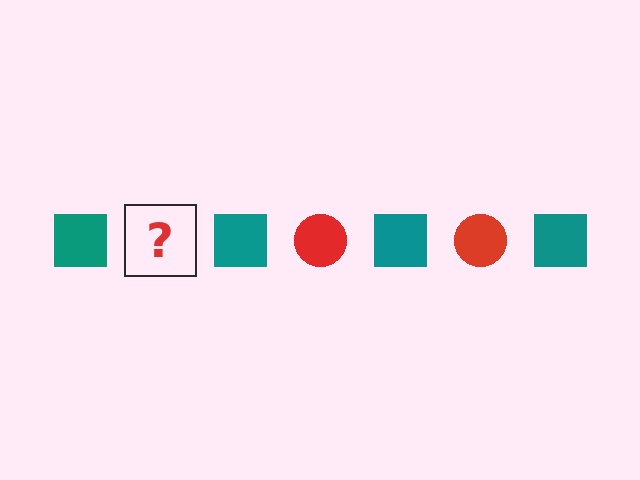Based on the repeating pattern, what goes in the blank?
The blank should be a red circle.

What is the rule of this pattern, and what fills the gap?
The rule is that the pattern alternates between teal square and red circle. The gap should be filled with a red circle.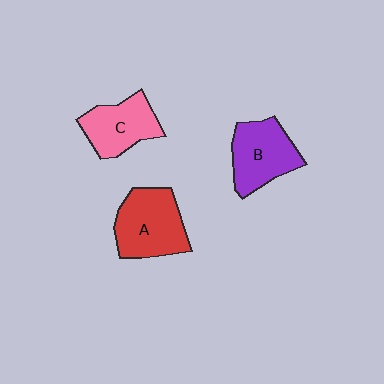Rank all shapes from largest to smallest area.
From largest to smallest: A (red), B (purple), C (pink).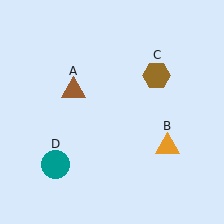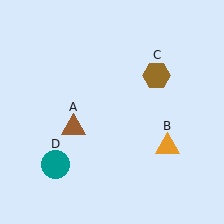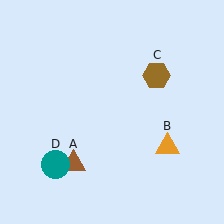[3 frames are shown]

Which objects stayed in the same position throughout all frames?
Orange triangle (object B) and brown hexagon (object C) and teal circle (object D) remained stationary.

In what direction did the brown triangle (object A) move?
The brown triangle (object A) moved down.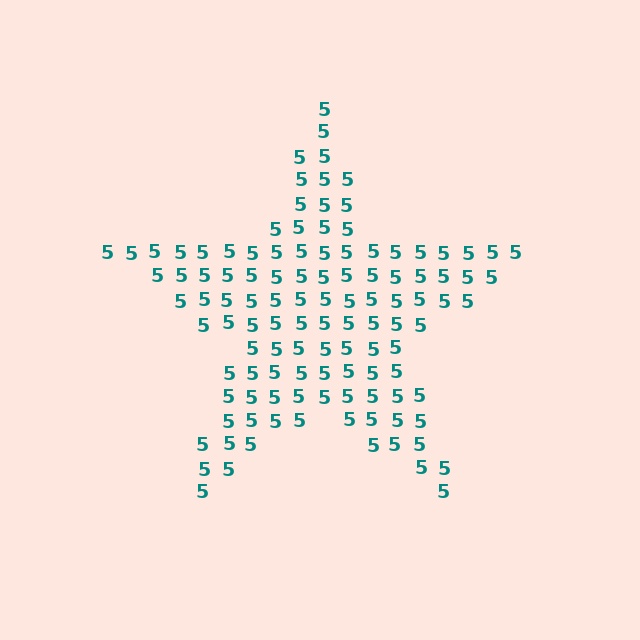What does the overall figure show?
The overall figure shows a star.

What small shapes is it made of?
It is made of small digit 5's.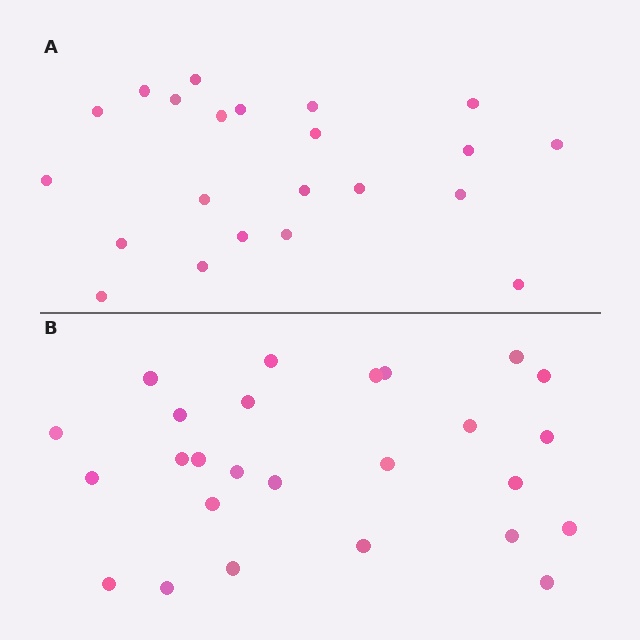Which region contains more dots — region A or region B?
Region B (the bottom region) has more dots.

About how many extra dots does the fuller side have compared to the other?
Region B has about 4 more dots than region A.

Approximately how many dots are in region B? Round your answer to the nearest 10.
About 30 dots. (The exact count is 26, which rounds to 30.)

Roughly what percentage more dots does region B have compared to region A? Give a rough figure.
About 20% more.